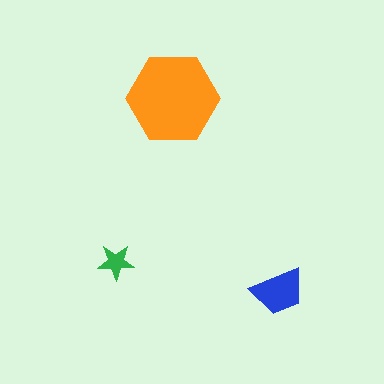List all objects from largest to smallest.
The orange hexagon, the blue trapezoid, the green star.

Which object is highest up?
The orange hexagon is topmost.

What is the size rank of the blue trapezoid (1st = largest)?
2nd.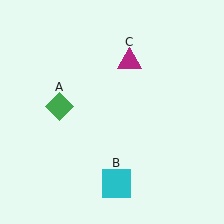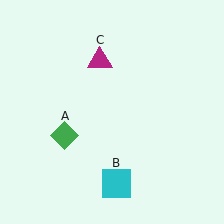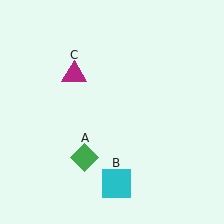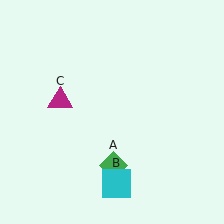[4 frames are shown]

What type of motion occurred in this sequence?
The green diamond (object A), magenta triangle (object C) rotated counterclockwise around the center of the scene.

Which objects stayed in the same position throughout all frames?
Cyan square (object B) remained stationary.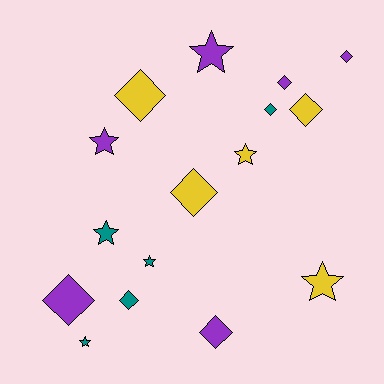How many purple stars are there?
There are 2 purple stars.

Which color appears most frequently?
Purple, with 6 objects.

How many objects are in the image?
There are 16 objects.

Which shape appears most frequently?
Diamond, with 9 objects.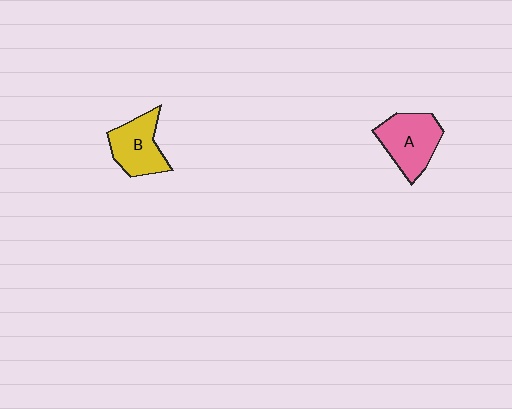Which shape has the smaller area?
Shape B (yellow).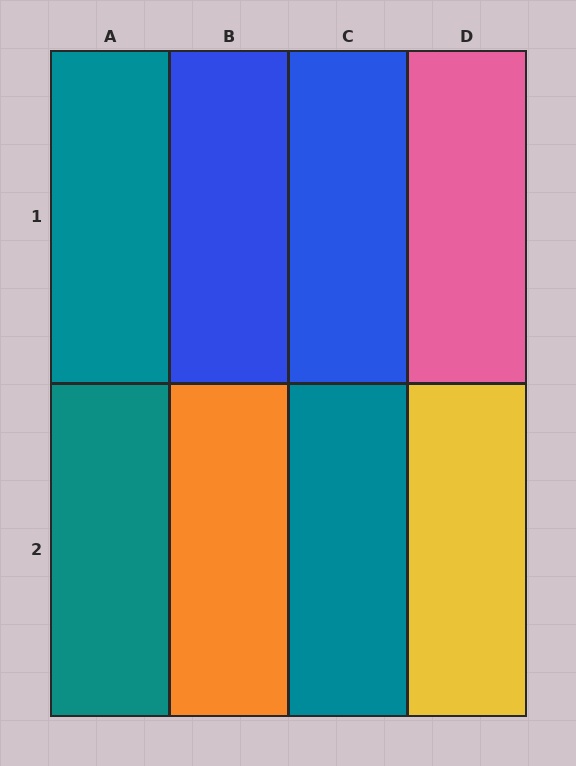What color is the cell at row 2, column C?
Teal.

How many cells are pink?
1 cell is pink.